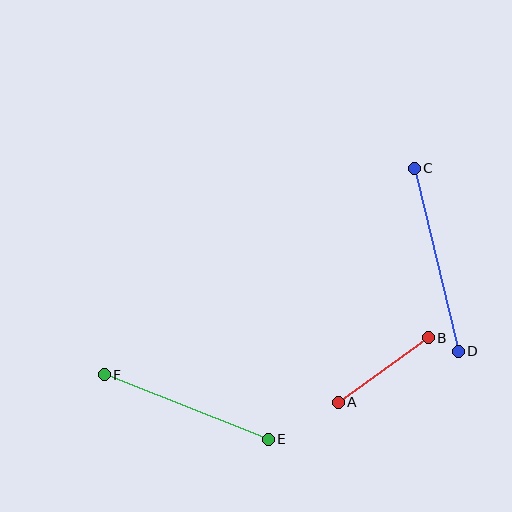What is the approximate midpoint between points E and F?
The midpoint is at approximately (186, 407) pixels.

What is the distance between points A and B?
The distance is approximately 111 pixels.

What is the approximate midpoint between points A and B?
The midpoint is at approximately (383, 370) pixels.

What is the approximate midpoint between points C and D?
The midpoint is at approximately (436, 260) pixels.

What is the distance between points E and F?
The distance is approximately 176 pixels.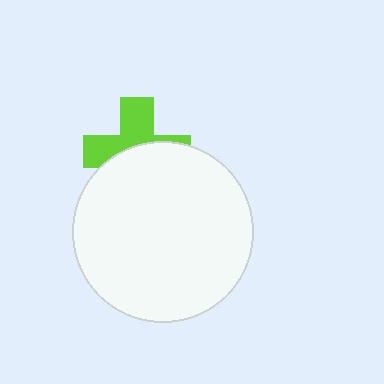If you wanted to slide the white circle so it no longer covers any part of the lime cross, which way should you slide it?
Slide it down — that is the most direct way to separate the two shapes.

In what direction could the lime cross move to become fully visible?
The lime cross could move up. That would shift it out from behind the white circle entirely.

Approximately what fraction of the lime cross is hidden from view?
Roughly 52% of the lime cross is hidden behind the white circle.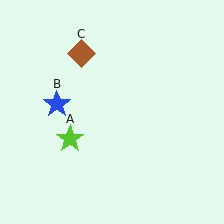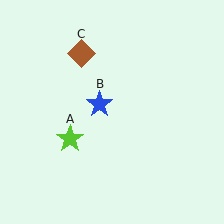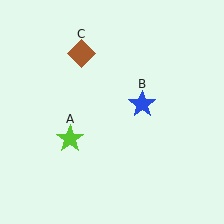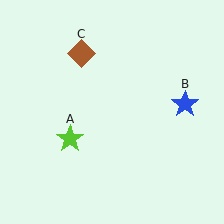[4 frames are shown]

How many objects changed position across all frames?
1 object changed position: blue star (object B).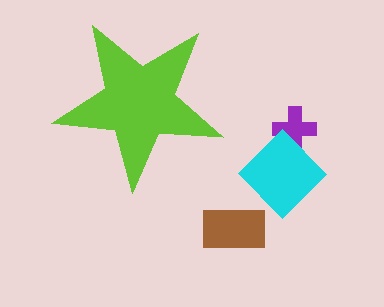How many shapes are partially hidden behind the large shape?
0 shapes are partially hidden.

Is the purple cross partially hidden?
No, the purple cross is fully visible.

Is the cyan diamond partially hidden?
No, the cyan diamond is fully visible.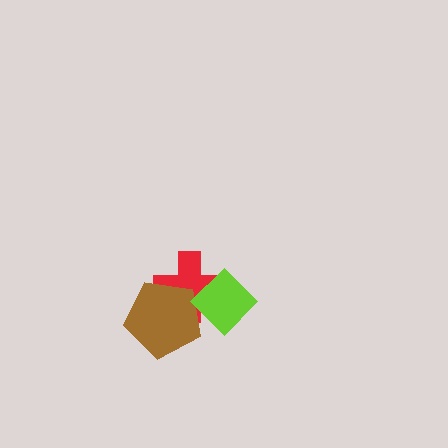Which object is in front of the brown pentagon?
The lime diamond is in front of the brown pentagon.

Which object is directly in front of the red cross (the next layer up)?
The brown pentagon is directly in front of the red cross.